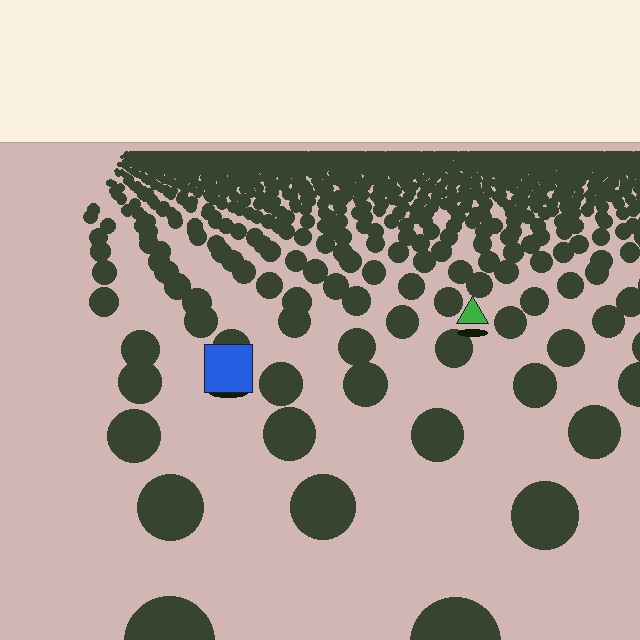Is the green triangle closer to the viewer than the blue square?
No. The blue square is closer — you can tell from the texture gradient: the ground texture is coarser near it.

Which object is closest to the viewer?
The blue square is closest. The texture marks near it are larger and more spread out.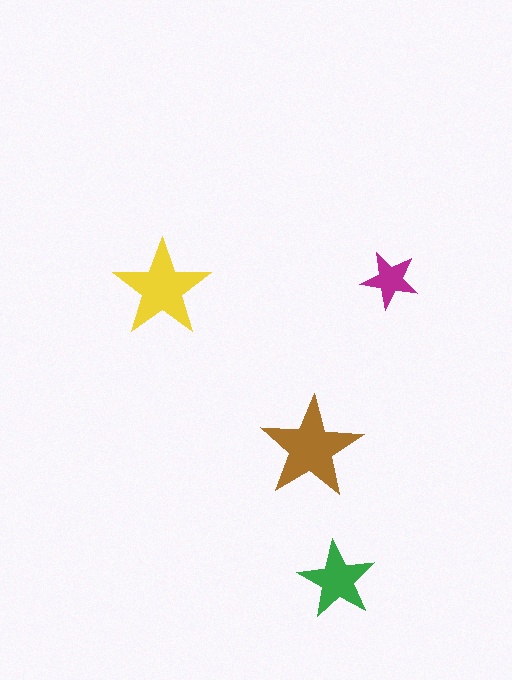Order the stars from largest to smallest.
the brown one, the yellow one, the green one, the magenta one.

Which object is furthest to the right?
The magenta star is rightmost.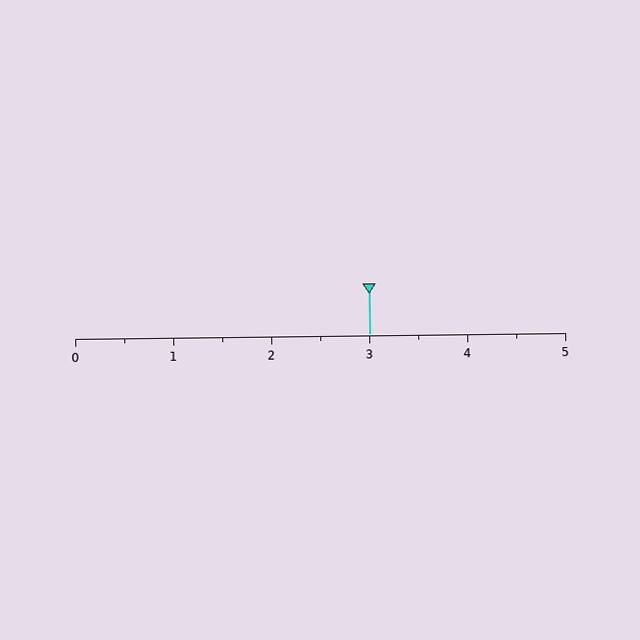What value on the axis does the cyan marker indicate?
The marker indicates approximately 3.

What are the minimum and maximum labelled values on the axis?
The axis runs from 0 to 5.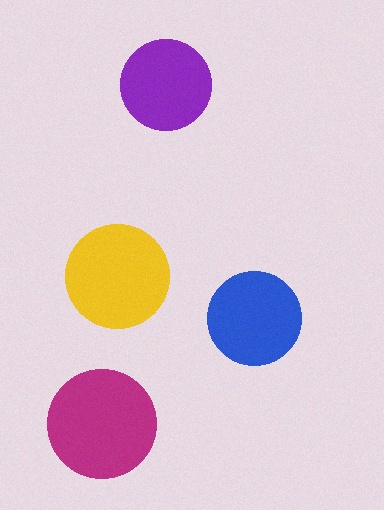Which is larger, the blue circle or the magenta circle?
The magenta one.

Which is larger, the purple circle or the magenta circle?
The magenta one.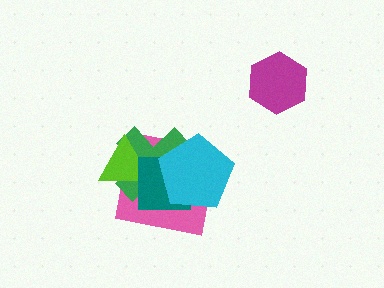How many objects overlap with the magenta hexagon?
0 objects overlap with the magenta hexagon.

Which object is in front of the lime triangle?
The teal square is in front of the lime triangle.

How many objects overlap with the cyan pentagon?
3 objects overlap with the cyan pentagon.